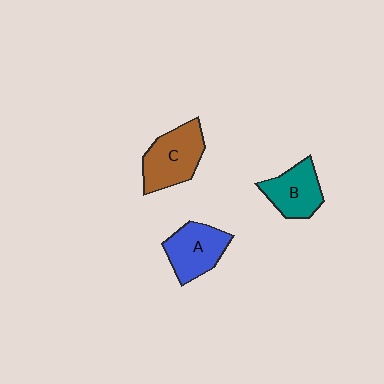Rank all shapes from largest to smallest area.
From largest to smallest: C (brown), A (blue), B (teal).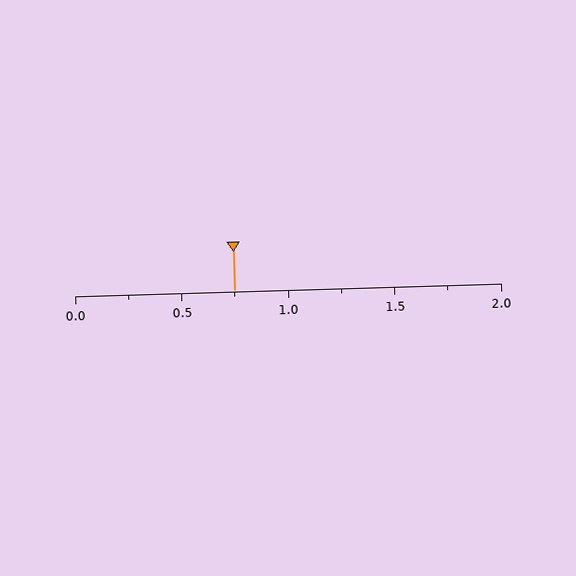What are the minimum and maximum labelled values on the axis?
The axis runs from 0.0 to 2.0.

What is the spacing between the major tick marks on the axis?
The major ticks are spaced 0.5 apart.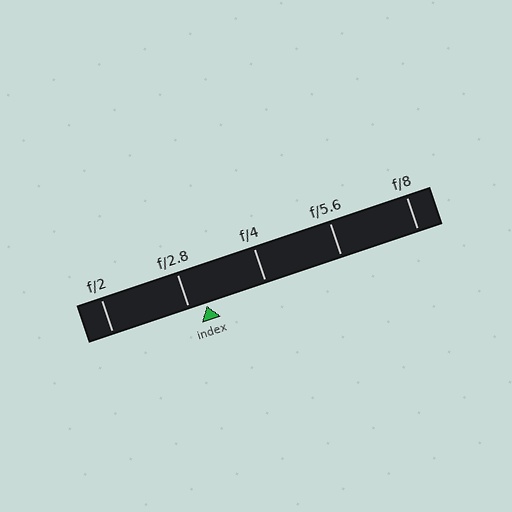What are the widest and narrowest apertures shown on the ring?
The widest aperture shown is f/2 and the narrowest is f/8.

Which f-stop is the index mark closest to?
The index mark is closest to f/2.8.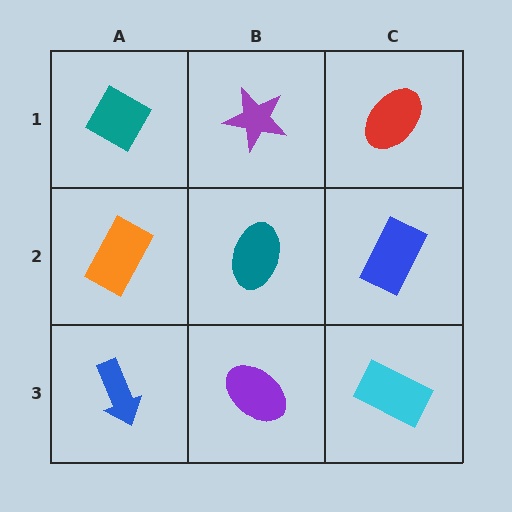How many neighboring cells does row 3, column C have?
2.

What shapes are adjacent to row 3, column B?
A teal ellipse (row 2, column B), a blue arrow (row 3, column A), a cyan rectangle (row 3, column C).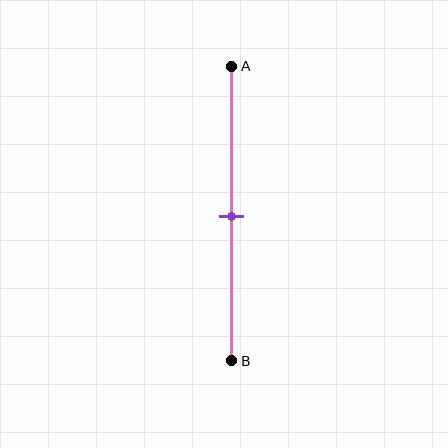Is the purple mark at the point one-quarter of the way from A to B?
No, the mark is at about 50% from A, not at the 25% one-quarter point.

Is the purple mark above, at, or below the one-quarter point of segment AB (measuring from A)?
The purple mark is below the one-quarter point of segment AB.